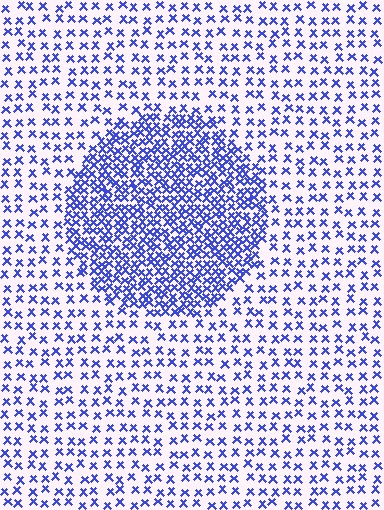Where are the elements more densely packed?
The elements are more densely packed inside the circle boundary.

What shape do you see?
I see a circle.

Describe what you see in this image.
The image contains small blue elements arranged at two different densities. A circle-shaped region is visible where the elements are more densely packed than the surrounding area.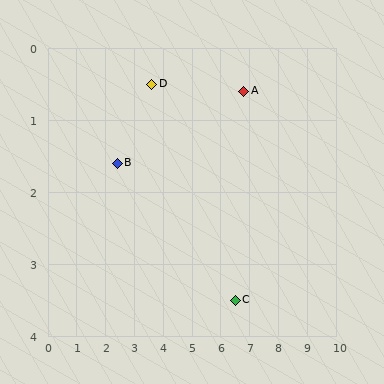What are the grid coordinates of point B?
Point B is at approximately (2.4, 1.6).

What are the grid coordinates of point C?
Point C is at approximately (6.5, 3.5).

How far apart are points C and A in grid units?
Points C and A are about 2.9 grid units apart.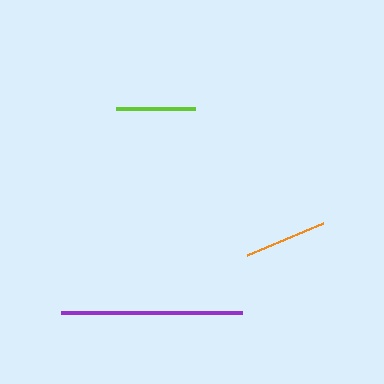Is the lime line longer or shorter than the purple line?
The purple line is longer than the lime line.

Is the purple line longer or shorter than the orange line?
The purple line is longer than the orange line.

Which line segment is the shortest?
The lime line is the shortest at approximately 79 pixels.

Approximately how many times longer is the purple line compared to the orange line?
The purple line is approximately 2.2 times the length of the orange line.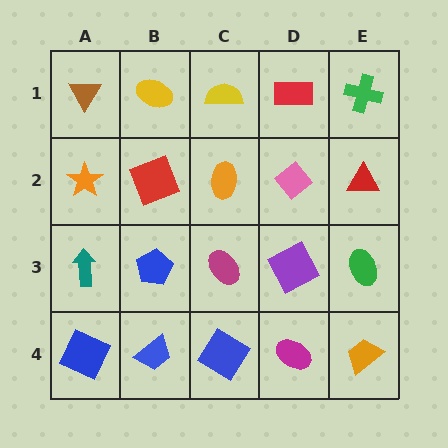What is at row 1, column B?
A yellow ellipse.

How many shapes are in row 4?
5 shapes.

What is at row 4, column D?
A magenta ellipse.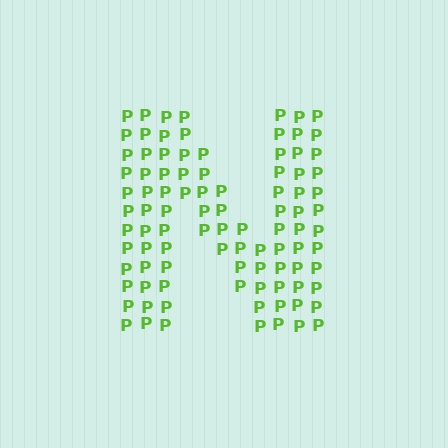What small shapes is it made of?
It is made of small letter P's.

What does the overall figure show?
The overall figure shows the letter N.